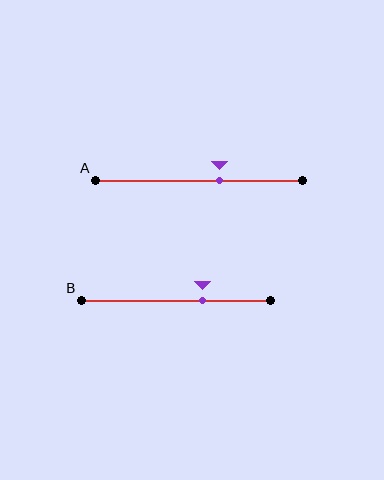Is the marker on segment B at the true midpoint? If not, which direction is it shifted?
No, the marker on segment B is shifted to the right by about 14% of the segment length.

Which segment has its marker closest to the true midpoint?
Segment A has its marker closest to the true midpoint.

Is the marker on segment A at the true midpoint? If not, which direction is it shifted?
No, the marker on segment A is shifted to the right by about 10% of the segment length.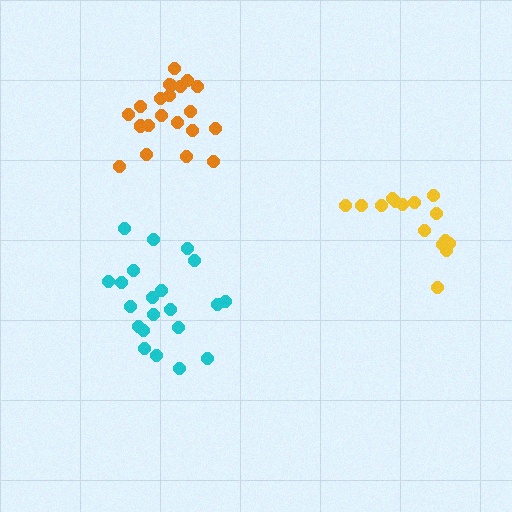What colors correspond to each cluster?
The clusters are colored: yellow, cyan, orange.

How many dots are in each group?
Group 1: 15 dots, Group 2: 21 dots, Group 3: 21 dots (57 total).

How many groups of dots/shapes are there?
There are 3 groups.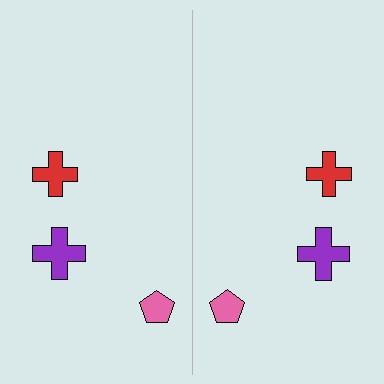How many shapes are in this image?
There are 6 shapes in this image.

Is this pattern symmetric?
Yes, this pattern has bilateral (reflection) symmetry.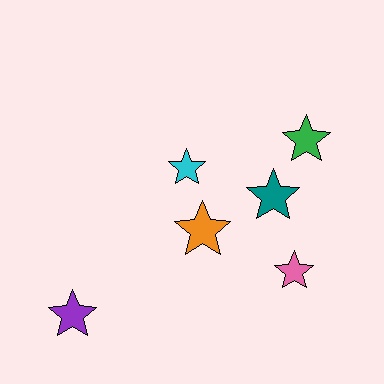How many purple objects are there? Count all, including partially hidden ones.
There is 1 purple object.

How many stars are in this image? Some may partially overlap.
There are 6 stars.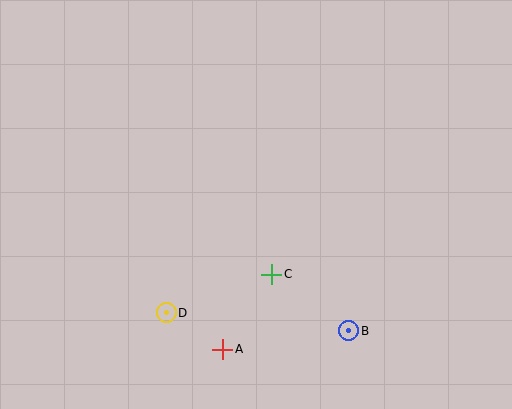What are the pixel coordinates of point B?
Point B is at (349, 331).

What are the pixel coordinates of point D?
Point D is at (166, 313).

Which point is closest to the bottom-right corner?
Point B is closest to the bottom-right corner.